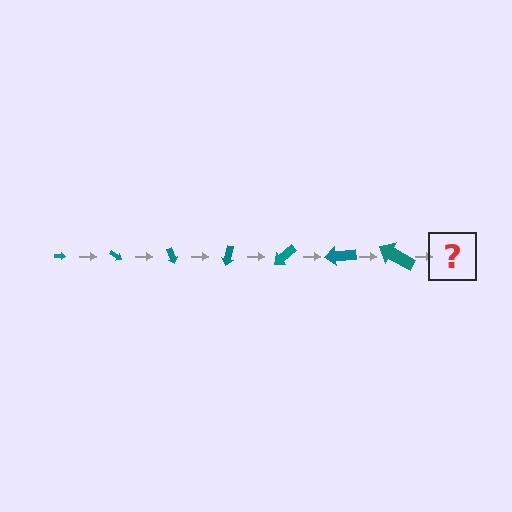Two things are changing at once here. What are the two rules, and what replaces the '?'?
The two rules are that the arrow grows larger each step and it rotates 35 degrees each step. The '?' should be an arrow, larger than the previous one and rotated 245 degrees from the start.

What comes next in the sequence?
The next element should be an arrow, larger than the previous one and rotated 245 degrees from the start.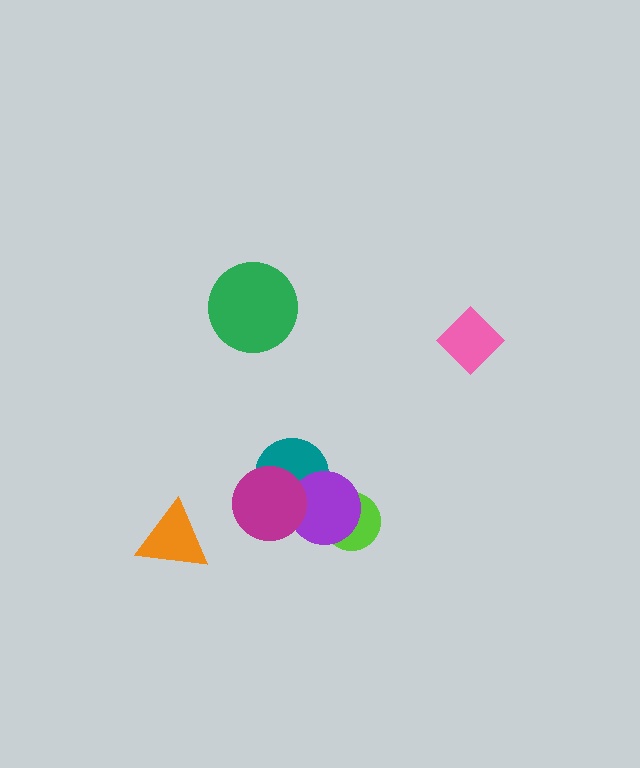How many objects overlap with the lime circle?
1 object overlaps with the lime circle.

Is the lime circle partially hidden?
Yes, it is partially covered by another shape.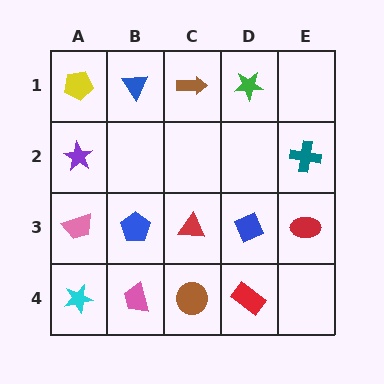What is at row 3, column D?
A blue diamond.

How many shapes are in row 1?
4 shapes.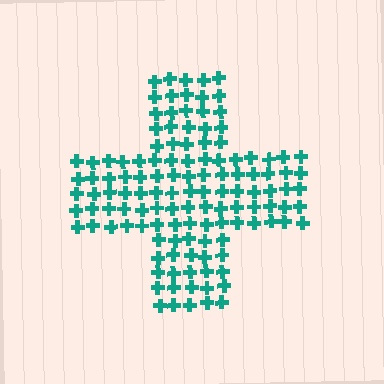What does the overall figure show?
The overall figure shows a cross.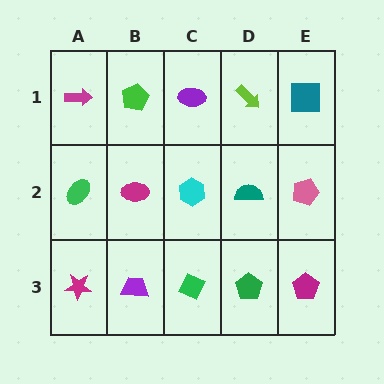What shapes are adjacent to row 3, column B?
A magenta ellipse (row 2, column B), a magenta star (row 3, column A), a green diamond (row 3, column C).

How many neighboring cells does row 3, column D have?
3.